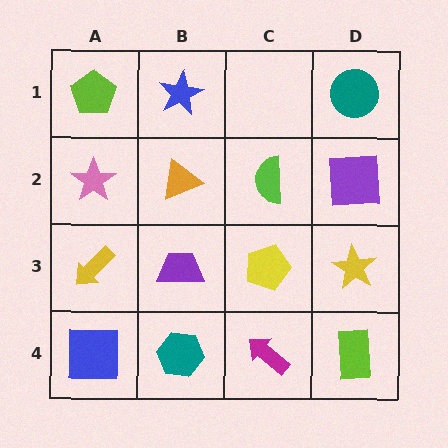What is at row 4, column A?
A blue square.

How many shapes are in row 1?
3 shapes.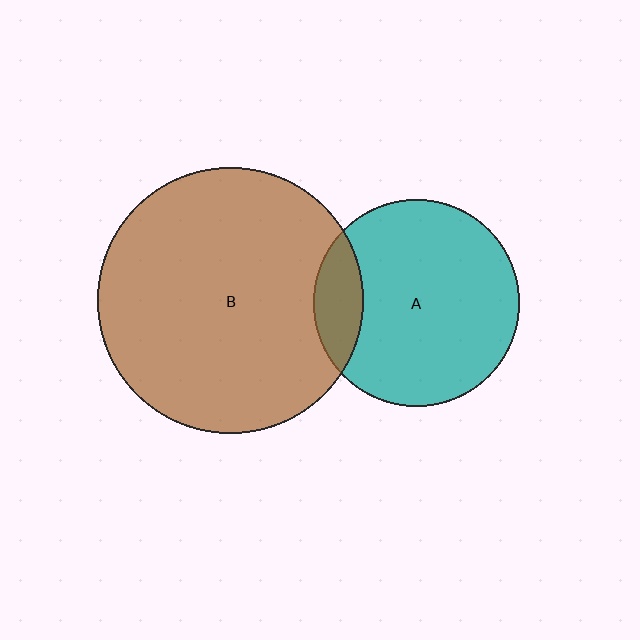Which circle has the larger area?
Circle B (brown).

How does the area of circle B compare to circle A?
Approximately 1.7 times.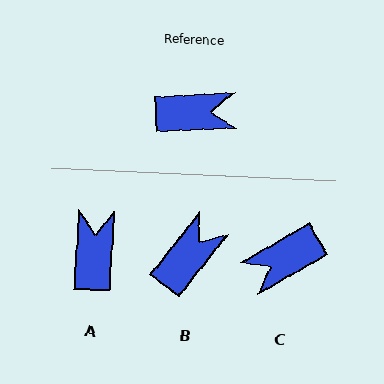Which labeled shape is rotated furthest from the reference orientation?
C, about 152 degrees away.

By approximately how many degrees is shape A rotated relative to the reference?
Approximately 84 degrees counter-clockwise.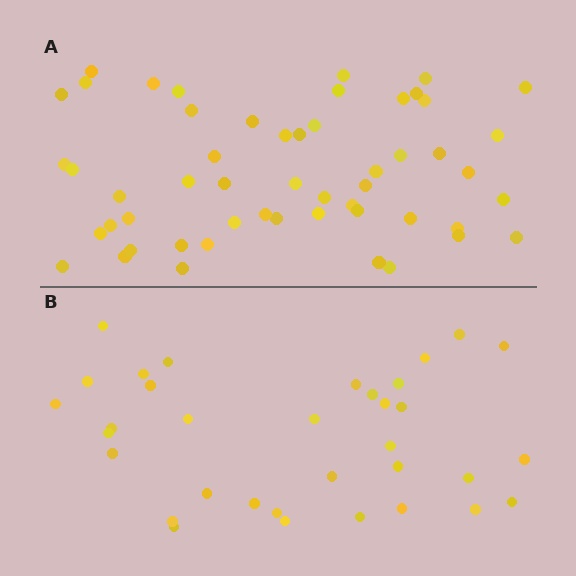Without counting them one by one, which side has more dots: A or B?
Region A (the top region) has more dots.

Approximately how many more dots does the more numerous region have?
Region A has approximately 20 more dots than region B.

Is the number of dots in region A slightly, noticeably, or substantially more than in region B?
Region A has substantially more. The ratio is roughly 1.6 to 1.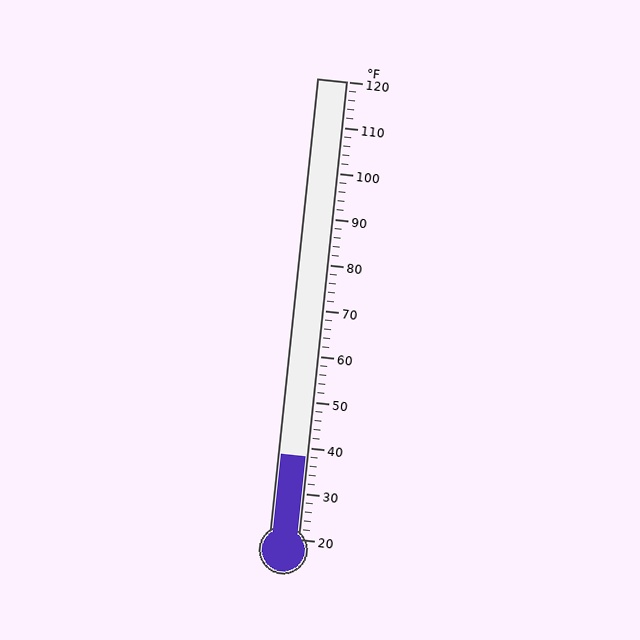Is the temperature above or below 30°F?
The temperature is above 30°F.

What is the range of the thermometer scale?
The thermometer scale ranges from 20°F to 120°F.